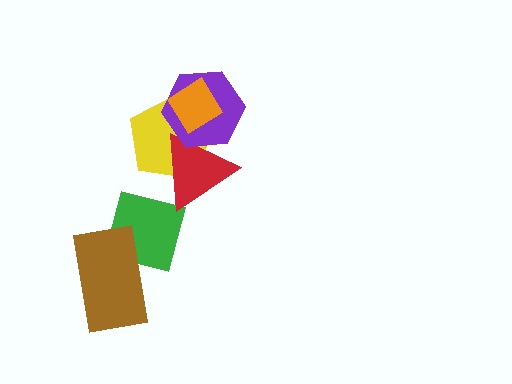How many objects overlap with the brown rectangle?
1 object overlaps with the brown rectangle.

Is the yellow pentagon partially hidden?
Yes, it is partially covered by another shape.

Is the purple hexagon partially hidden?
Yes, it is partially covered by another shape.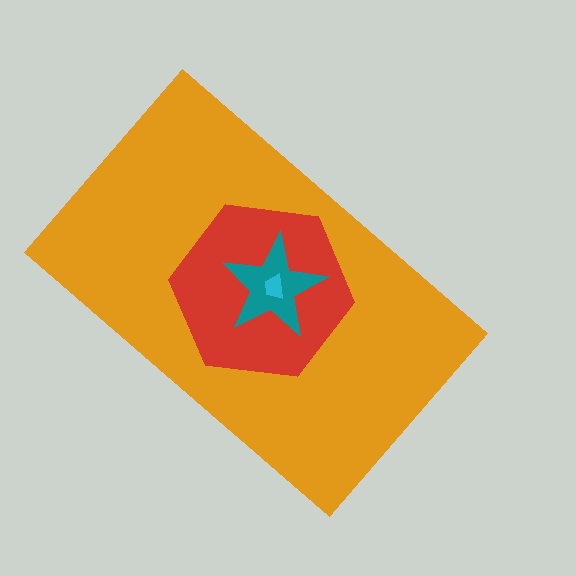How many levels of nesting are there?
4.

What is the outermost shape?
The orange rectangle.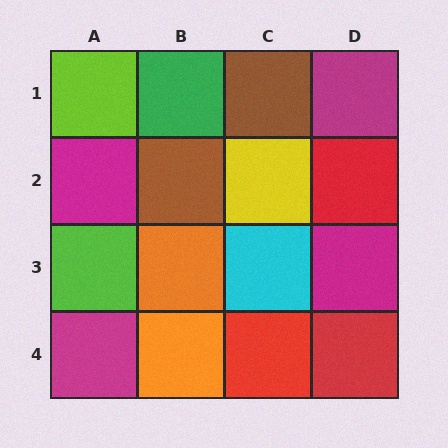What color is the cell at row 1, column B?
Green.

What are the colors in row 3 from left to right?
Lime, orange, cyan, magenta.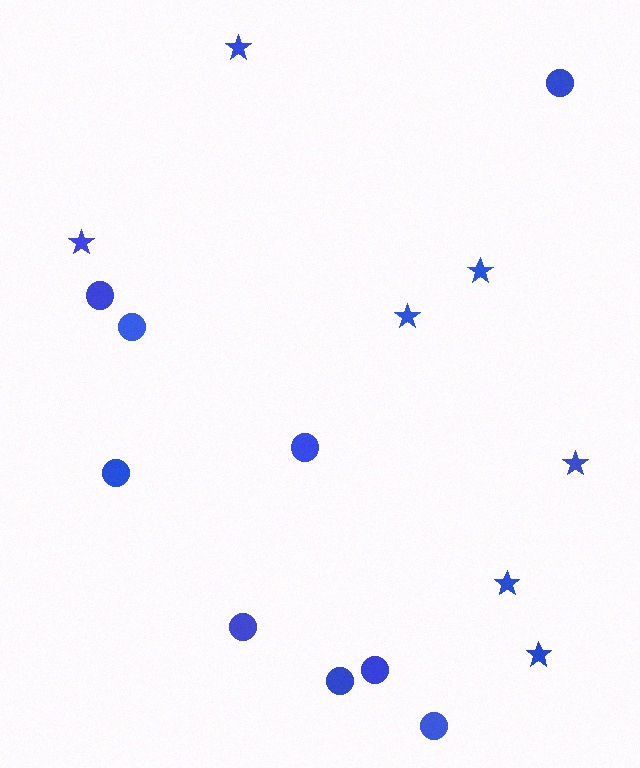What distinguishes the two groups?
There are 2 groups: one group of stars (7) and one group of circles (9).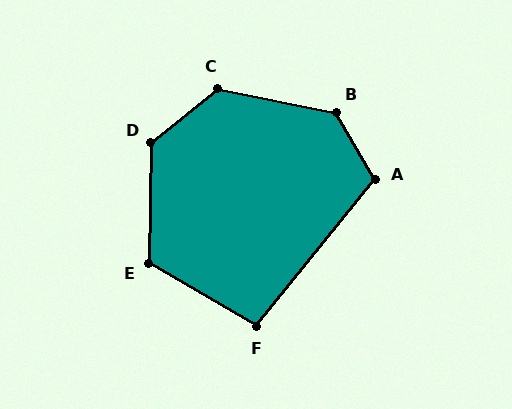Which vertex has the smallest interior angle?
F, at approximately 99 degrees.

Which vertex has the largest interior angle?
B, at approximately 132 degrees.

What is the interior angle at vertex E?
Approximately 120 degrees (obtuse).